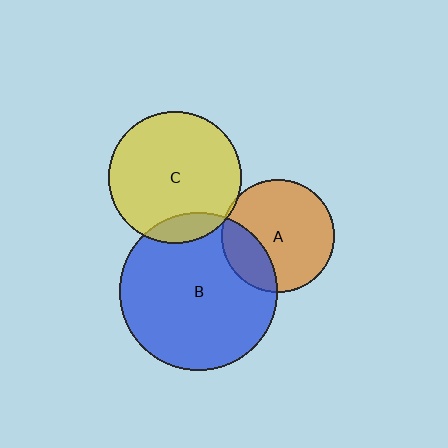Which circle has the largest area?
Circle B (blue).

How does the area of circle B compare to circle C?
Approximately 1.4 times.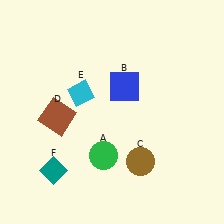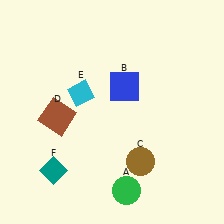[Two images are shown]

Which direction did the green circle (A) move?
The green circle (A) moved down.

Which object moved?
The green circle (A) moved down.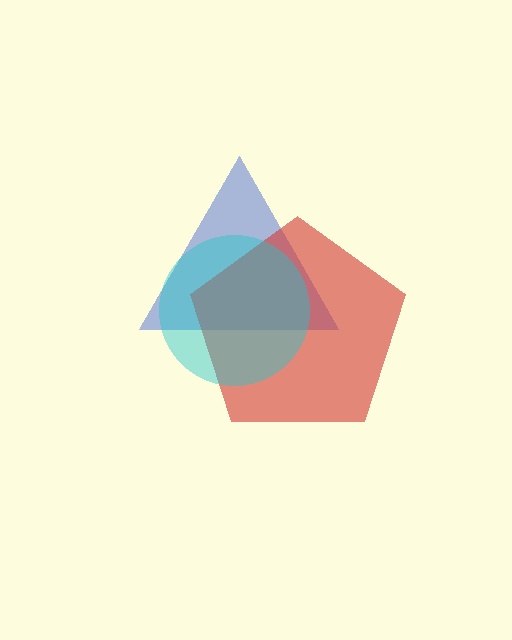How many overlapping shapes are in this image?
There are 3 overlapping shapes in the image.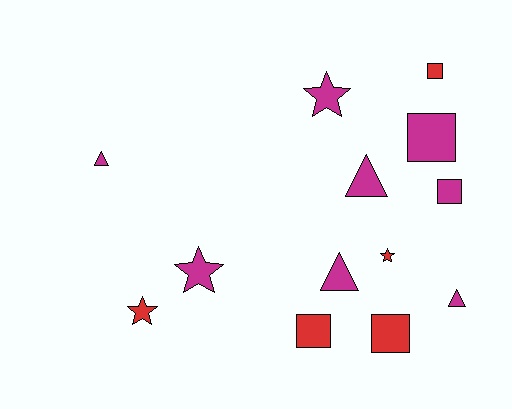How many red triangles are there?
There are no red triangles.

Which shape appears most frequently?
Square, with 5 objects.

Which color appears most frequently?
Magenta, with 8 objects.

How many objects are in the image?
There are 13 objects.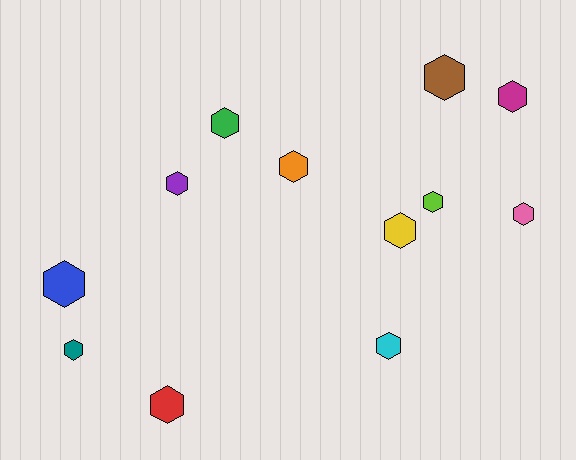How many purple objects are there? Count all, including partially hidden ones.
There is 1 purple object.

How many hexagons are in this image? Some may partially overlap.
There are 12 hexagons.